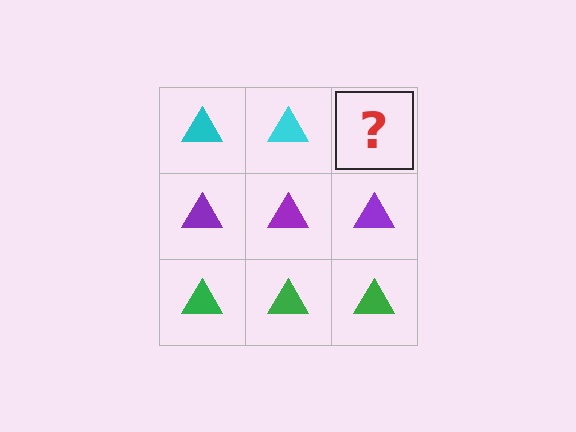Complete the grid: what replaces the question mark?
The question mark should be replaced with a cyan triangle.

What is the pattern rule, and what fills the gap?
The rule is that each row has a consistent color. The gap should be filled with a cyan triangle.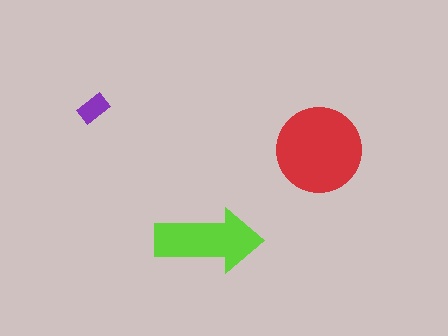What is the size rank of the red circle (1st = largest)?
1st.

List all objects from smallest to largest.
The purple rectangle, the lime arrow, the red circle.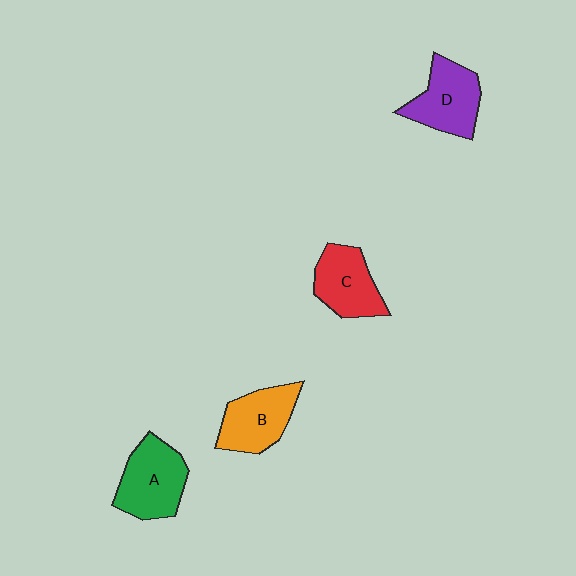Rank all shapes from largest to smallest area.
From largest to smallest: A (green), D (purple), B (orange), C (red).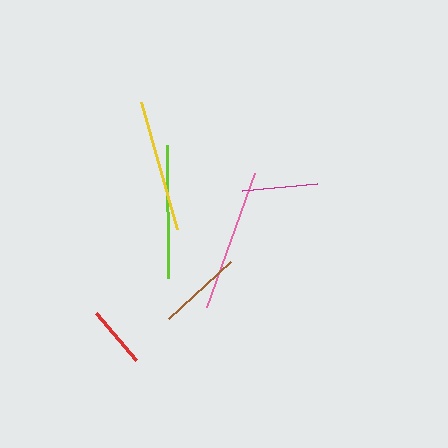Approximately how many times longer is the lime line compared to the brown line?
The lime line is approximately 1.6 times the length of the brown line.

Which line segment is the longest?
The pink line is the longest at approximately 142 pixels.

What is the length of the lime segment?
The lime segment is approximately 132 pixels long.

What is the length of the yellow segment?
The yellow segment is approximately 132 pixels long.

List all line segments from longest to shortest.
From longest to shortest: pink, lime, yellow, brown, magenta, red.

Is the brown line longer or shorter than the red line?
The brown line is longer than the red line.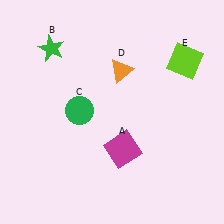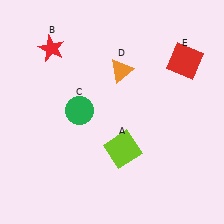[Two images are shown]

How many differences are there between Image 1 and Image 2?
There are 3 differences between the two images.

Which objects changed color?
A changed from magenta to lime. B changed from green to red. E changed from lime to red.